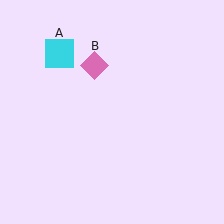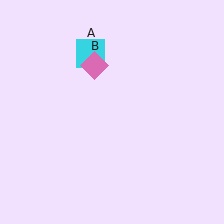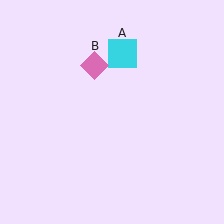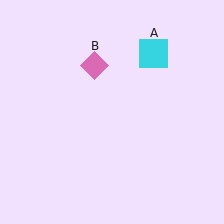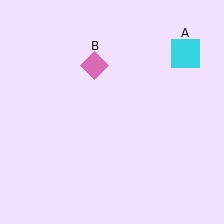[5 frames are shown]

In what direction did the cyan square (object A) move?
The cyan square (object A) moved right.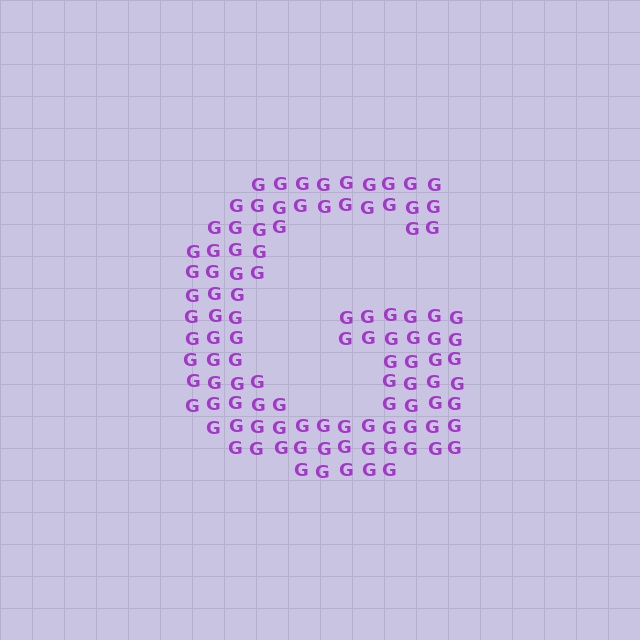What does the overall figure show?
The overall figure shows the letter G.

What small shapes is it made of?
It is made of small letter G's.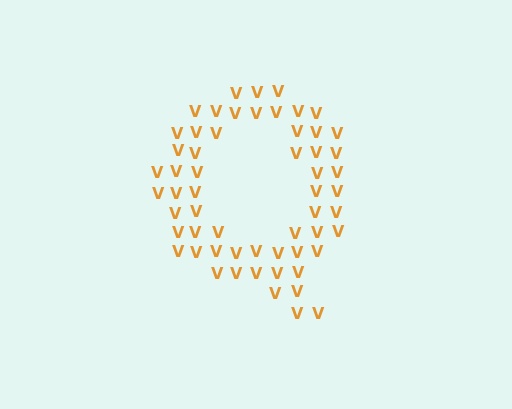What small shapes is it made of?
It is made of small letter V's.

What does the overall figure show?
The overall figure shows the letter Q.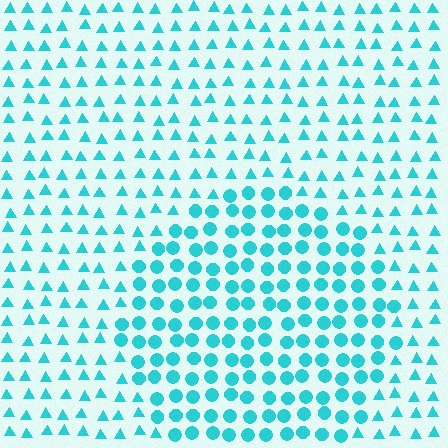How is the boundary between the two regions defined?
The boundary is defined by a change in element shape: circles inside vs. triangles outside. All elements share the same color and spacing.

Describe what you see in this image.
The image is filled with small cyan elements arranged in a uniform grid. A circle-shaped region contains circles, while the surrounding area contains triangles. The boundary is defined purely by the change in element shape.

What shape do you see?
I see a circle.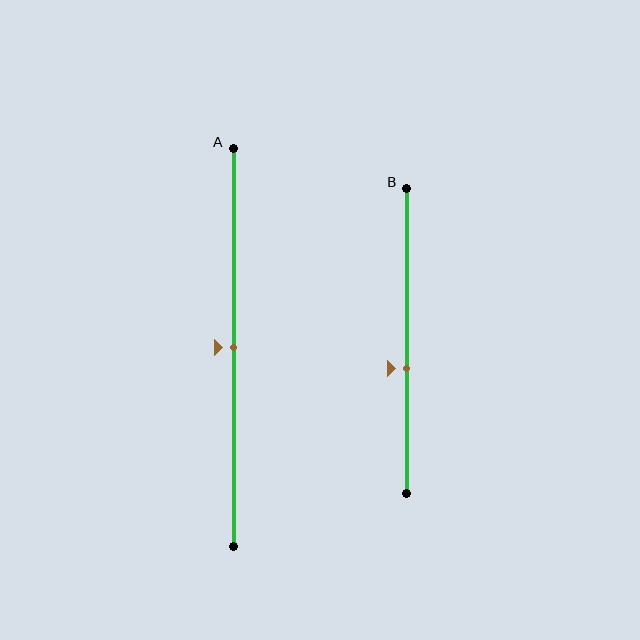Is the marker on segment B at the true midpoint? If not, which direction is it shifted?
No, the marker on segment B is shifted downward by about 9% of the segment length.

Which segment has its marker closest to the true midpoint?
Segment A has its marker closest to the true midpoint.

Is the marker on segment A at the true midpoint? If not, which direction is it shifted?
Yes, the marker on segment A is at the true midpoint.